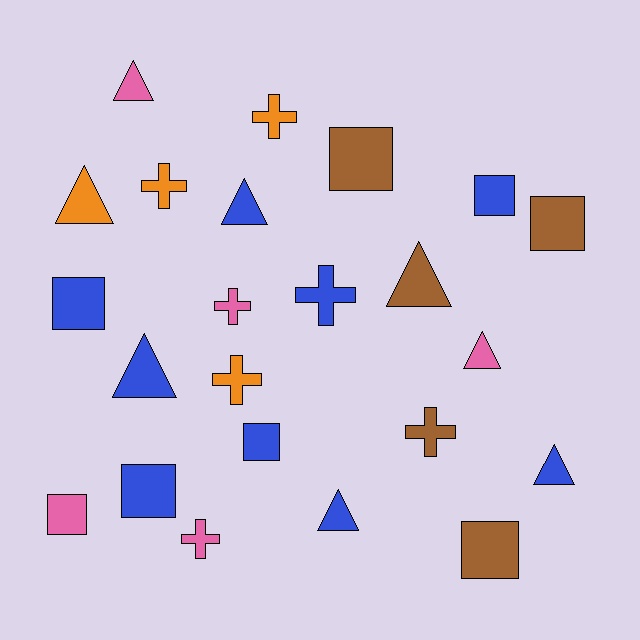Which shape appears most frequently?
Triangle, with 8 objects.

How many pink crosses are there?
There are 2 pink crosses.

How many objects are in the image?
There are 23 objects.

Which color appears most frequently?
Blue, with 9 objects.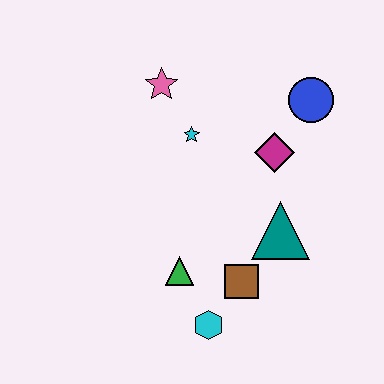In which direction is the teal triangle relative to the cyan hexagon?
The teal triangle is above the cyan hexagon.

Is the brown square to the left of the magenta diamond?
Yes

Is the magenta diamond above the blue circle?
No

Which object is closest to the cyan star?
The pink star is closest to the cyan star.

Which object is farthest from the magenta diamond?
The cyan hexagon is farthest from the magenta diamond.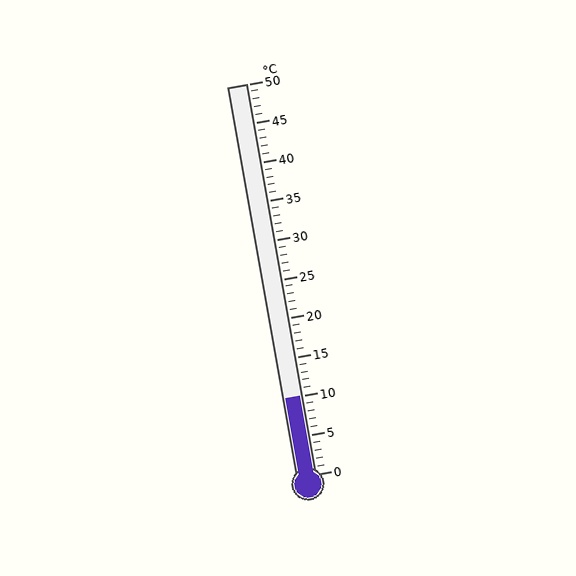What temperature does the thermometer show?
The thermometer shows approximately 10°C.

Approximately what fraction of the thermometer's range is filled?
The thermometer is filled to approximately 20% of its range.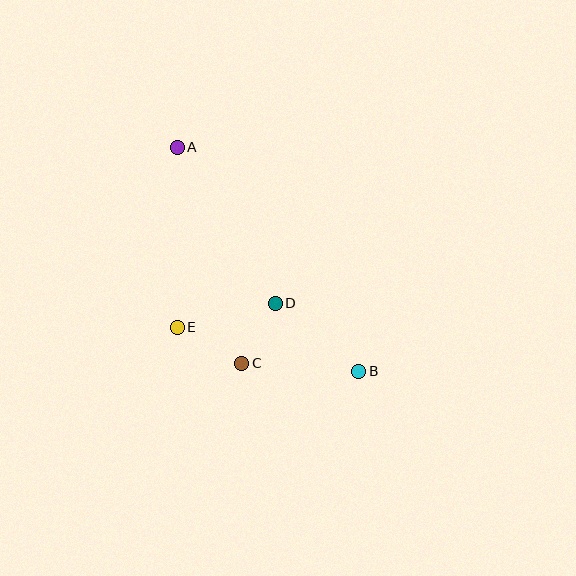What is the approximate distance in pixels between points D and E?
The distance between D and E is approximately 101 pixels.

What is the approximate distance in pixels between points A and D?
The distance between A and D is approximately 184 pixels.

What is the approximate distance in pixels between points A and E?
The distance between A and E is approximately 180 pixels.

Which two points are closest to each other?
Points C and D are closest to each other.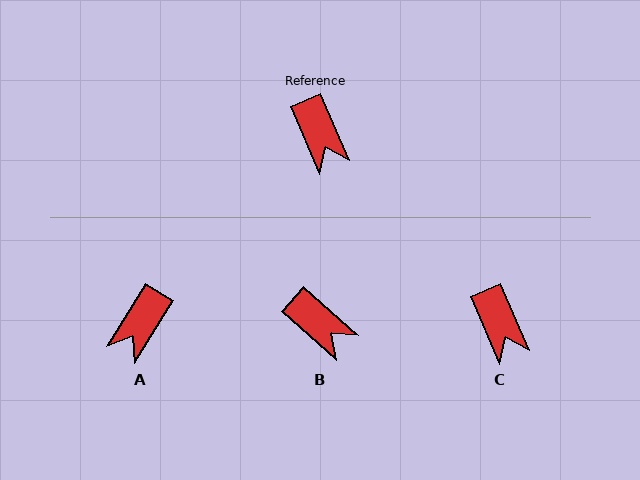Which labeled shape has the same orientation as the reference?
C.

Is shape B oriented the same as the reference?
No, it is off by about 25 degrees.